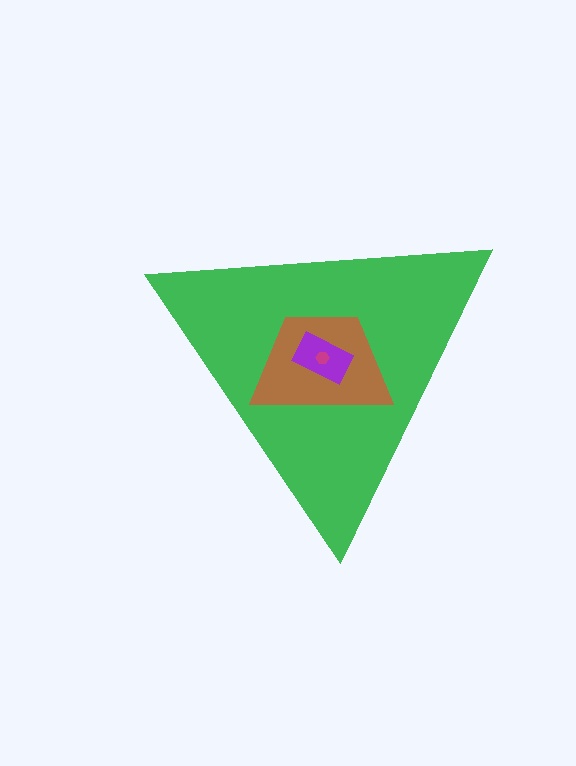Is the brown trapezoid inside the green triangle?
Yes.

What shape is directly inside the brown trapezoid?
The purple rectangle.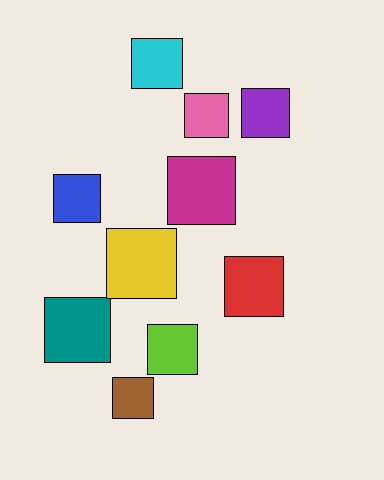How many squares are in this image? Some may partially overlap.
There are 10 squares.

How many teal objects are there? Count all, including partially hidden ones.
There is 1 teal object.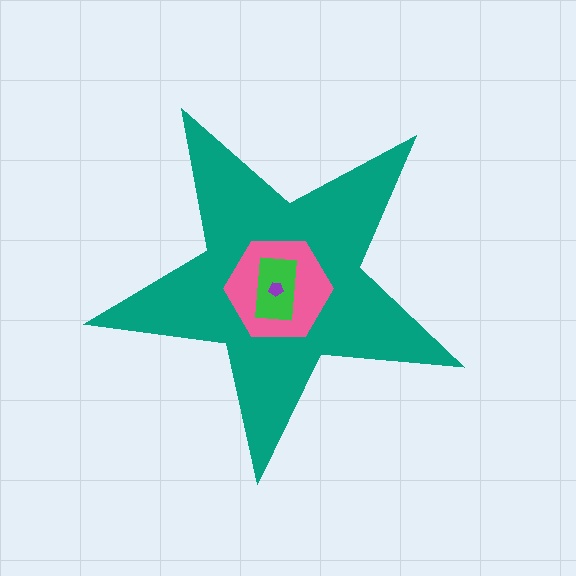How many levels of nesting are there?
4.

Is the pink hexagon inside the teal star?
Yes.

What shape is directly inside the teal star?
The pink hexagon.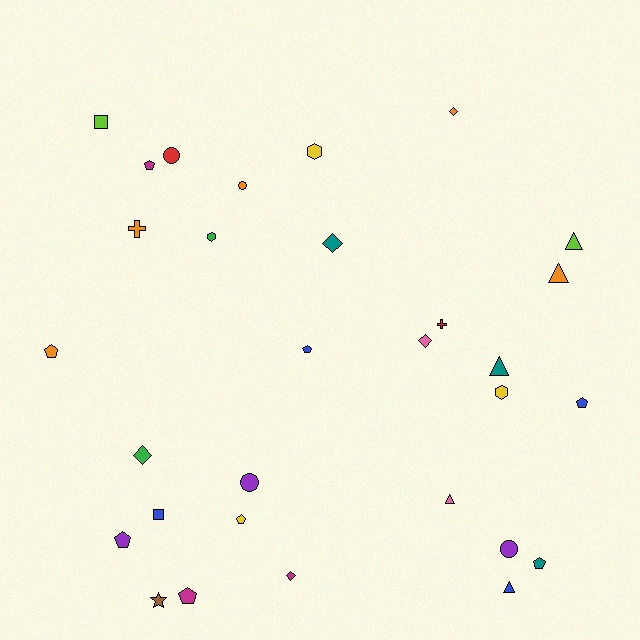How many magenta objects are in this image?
There are 3 magenta objects.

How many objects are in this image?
There are 30 objects.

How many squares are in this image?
There are 2 squares.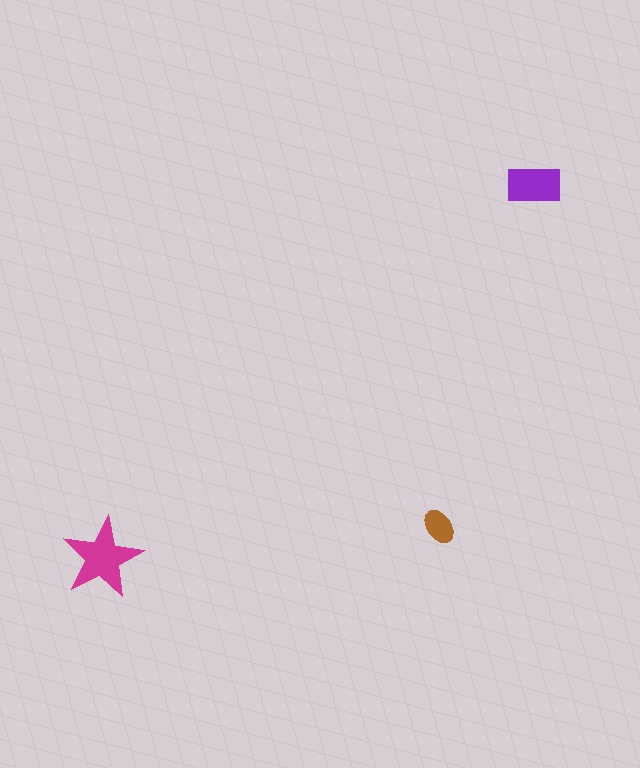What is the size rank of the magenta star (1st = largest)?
1st.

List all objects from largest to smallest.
The magenta star, the purple rectangle, the brown ellipse.